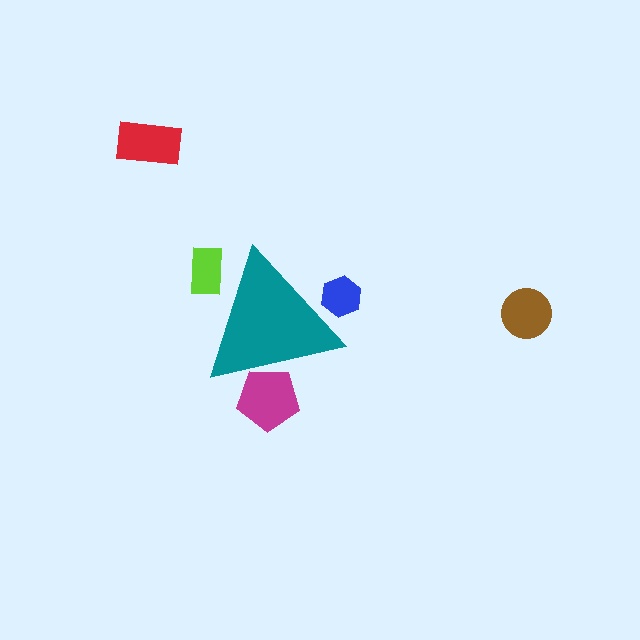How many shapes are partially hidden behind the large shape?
3 shapes are partially hidden.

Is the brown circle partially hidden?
No, the brown circle is fully visible.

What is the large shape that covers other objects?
A teal triangle.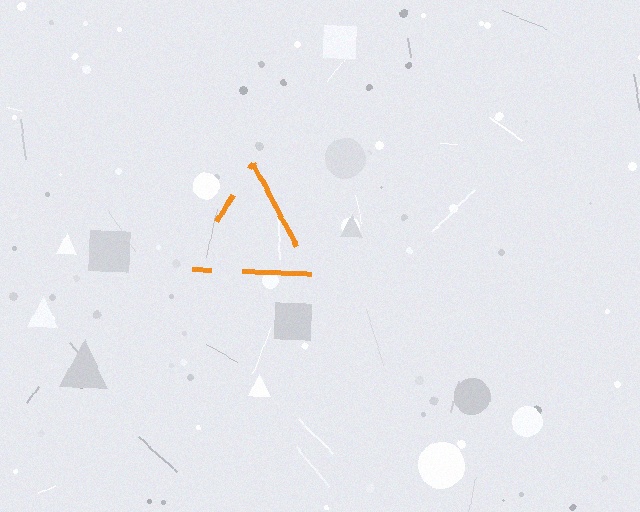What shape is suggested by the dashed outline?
The dashed outline suggests a triangle.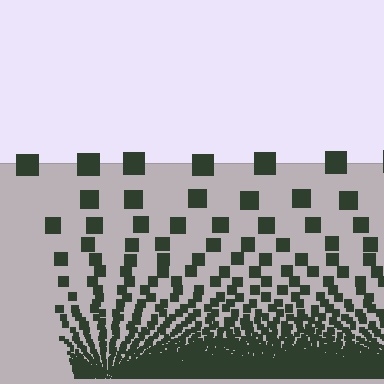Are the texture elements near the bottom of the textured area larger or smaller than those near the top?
Smaller. The gradient is inverted — elements near the bottom are smaller and denser.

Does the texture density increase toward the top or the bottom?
Density increases toward the bottom.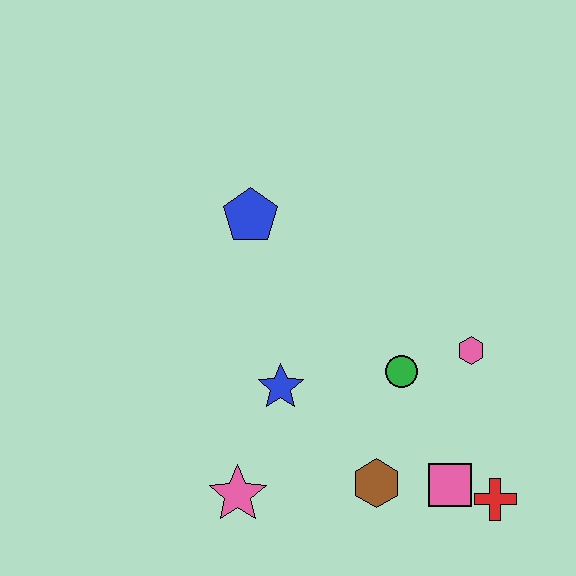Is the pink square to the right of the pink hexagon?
No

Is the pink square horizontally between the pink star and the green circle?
No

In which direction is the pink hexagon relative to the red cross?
The pink hexagon is above the red cross.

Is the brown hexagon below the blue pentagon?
Yes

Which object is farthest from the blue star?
The red cross is farthest from the blue star.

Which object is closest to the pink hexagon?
The green circle is closest to the pink hexagon.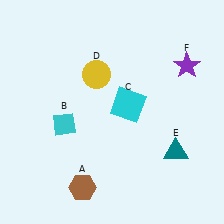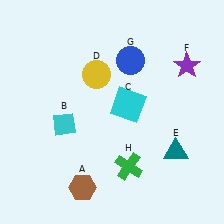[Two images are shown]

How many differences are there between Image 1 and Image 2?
There are 2 differences between the two images.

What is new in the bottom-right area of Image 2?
A green cross (H) was added in the bottom-right area of Image 2.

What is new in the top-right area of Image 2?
A blue circle (G) was added in the top-right area of Image 2.